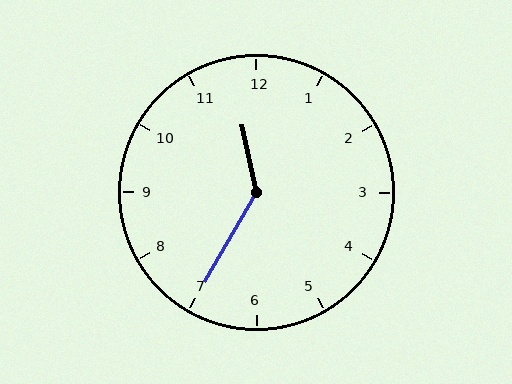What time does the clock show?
11:35.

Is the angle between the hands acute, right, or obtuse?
It is obtuse.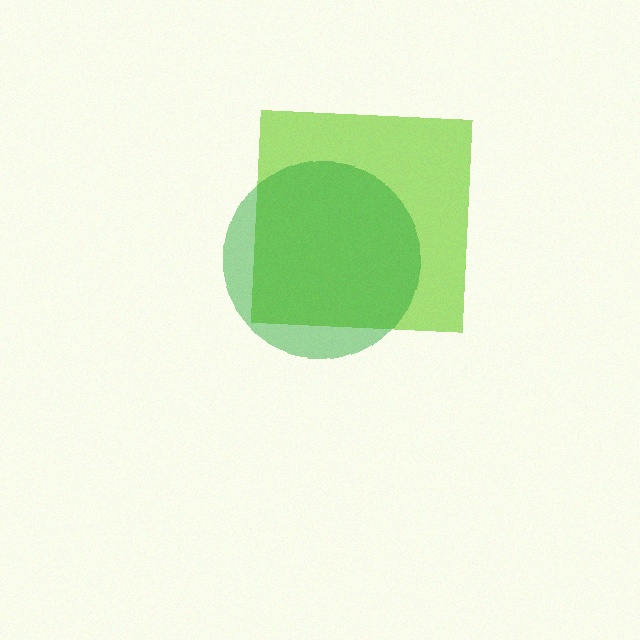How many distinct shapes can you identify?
There are 2 distinct shapes: a lime square, a green circle.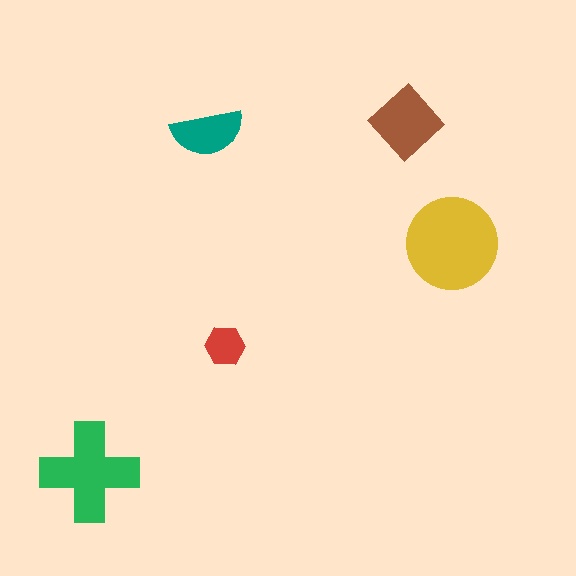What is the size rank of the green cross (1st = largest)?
2nd.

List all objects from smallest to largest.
The red hexagon, the teal semicircle, the brown diamond, the green cross, the yellow circle.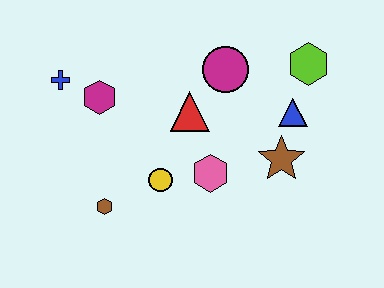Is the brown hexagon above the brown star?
No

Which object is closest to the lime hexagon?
The blue triangle is closest to the lime hexagon.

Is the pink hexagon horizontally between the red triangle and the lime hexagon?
Yes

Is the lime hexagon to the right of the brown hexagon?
Yes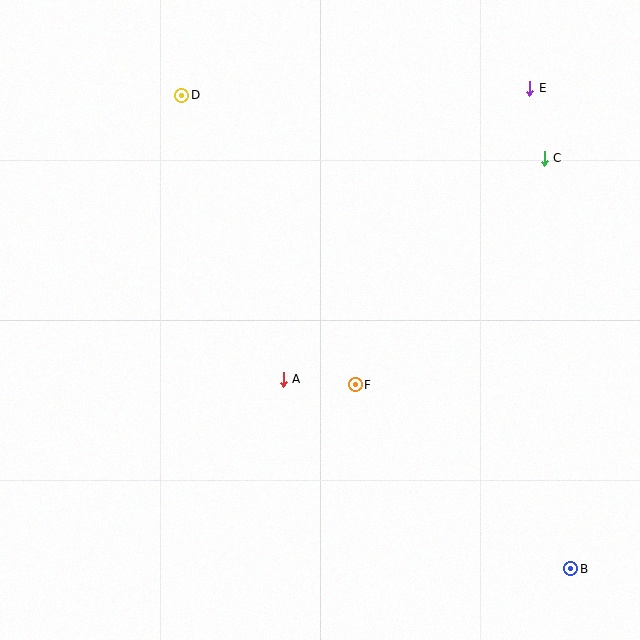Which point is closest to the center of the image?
Point A at (283, 379) is closest to the center.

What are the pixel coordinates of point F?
Point F is at (355, 385).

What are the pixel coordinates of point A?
Point A is at (283, 379).